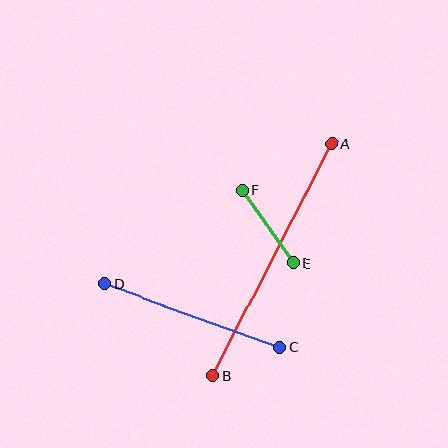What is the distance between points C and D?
The distance is approximately 187 pixels.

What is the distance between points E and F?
The distance is approximately 89 pixels.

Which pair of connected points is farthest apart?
Points A and B are farthest apart.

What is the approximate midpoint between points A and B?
The midpoint is at approximately (272, 260) pixels.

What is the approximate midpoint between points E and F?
The midpoint is at approximately (268, 227) pixels.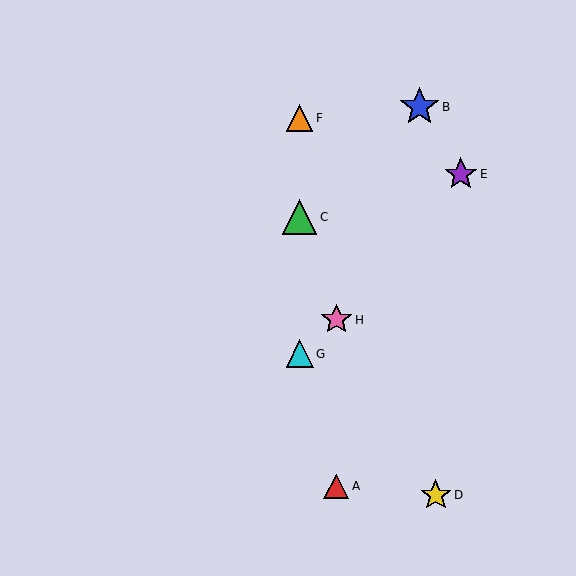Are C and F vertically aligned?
Yes, both are at x≈300.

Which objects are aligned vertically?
Objects C, F, G are aligned vertically.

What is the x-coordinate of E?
Object E is at x≈461.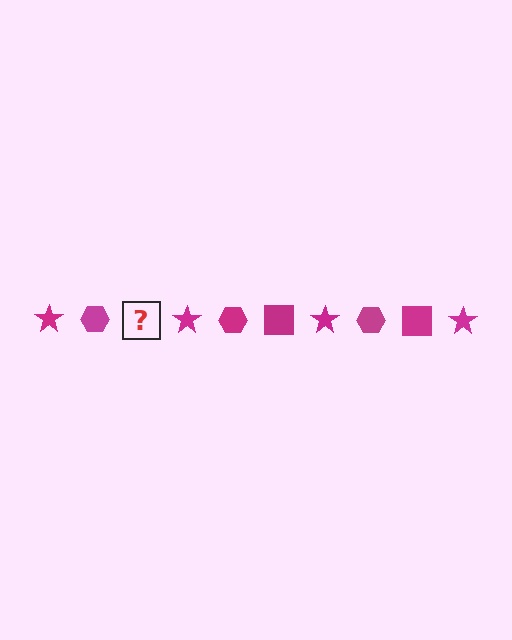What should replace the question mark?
The question mark should be replaced with a magenta square.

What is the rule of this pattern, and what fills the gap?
The rule is that the pattern cycles through star, hexagon, square shapes in magenta. The gap should be filled with a magenta square.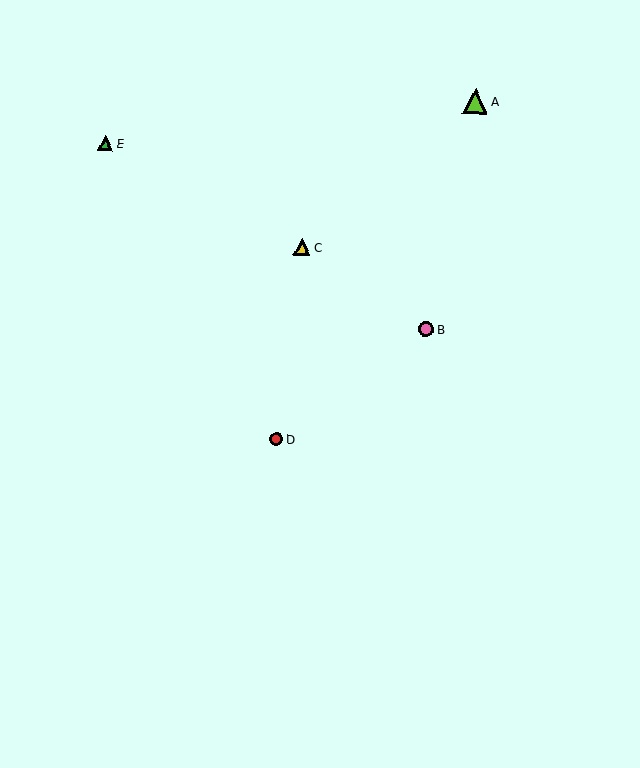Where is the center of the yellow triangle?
The center of the yellow triangle is at (302, 247).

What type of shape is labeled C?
Shape C is a yellow triangle.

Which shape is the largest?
The lime triangle (labeled A) is the largest.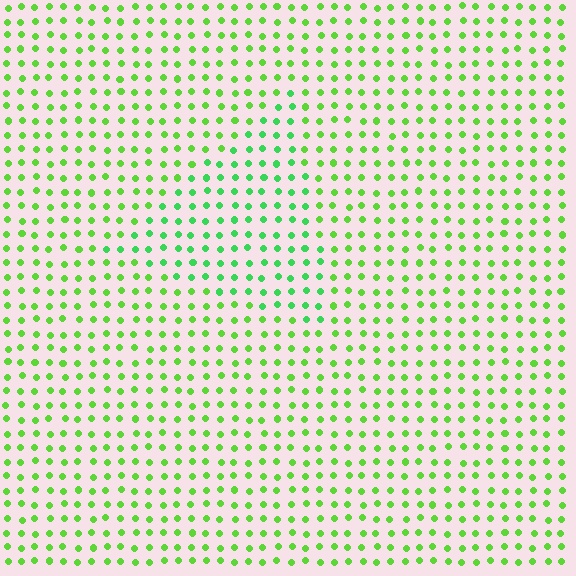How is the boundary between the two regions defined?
The boundary is defined purely by a slight shift in hue (about 26 degrees). Spacing, size, and orientation are identical on both sides.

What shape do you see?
I see a triangle.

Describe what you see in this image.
The image is filled with small lime elements in a uniform arrangement. A triangle-shaped region is visible where the elements are tinted to a slightly different hue, forming a subtle color boundary.